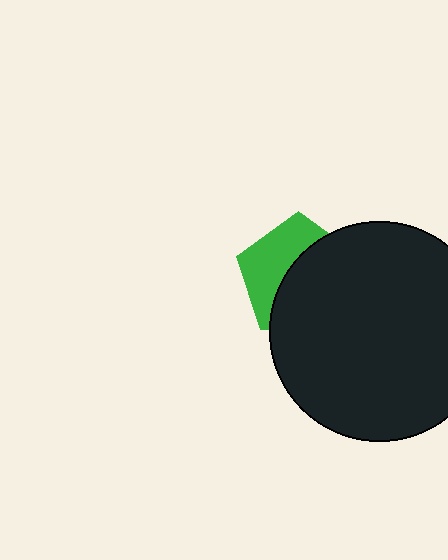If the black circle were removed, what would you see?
You would see the complete green pentagon.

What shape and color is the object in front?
The object in front is a black circle.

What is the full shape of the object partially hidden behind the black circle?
The partially hidden object is a green pentagon.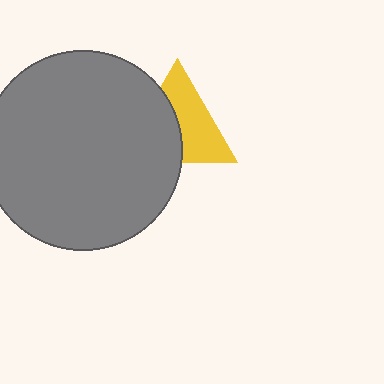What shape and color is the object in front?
The object in front is a gray circle.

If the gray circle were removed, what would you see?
You would see the complete yellow triangle.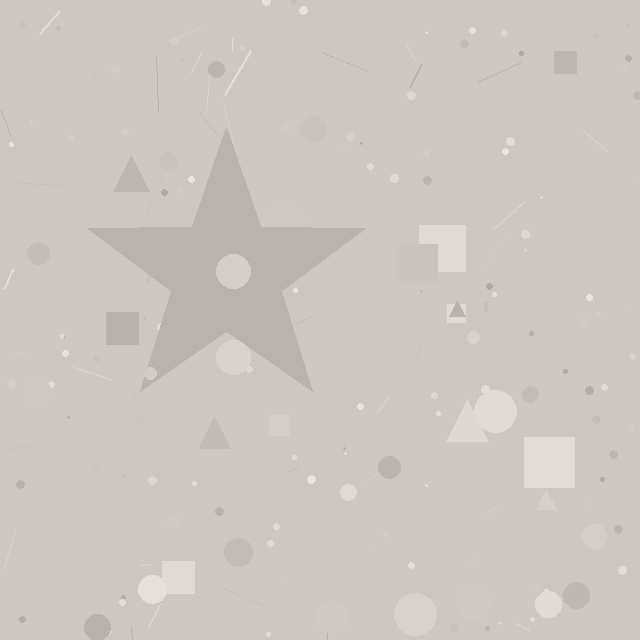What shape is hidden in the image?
A star is hidden in the image.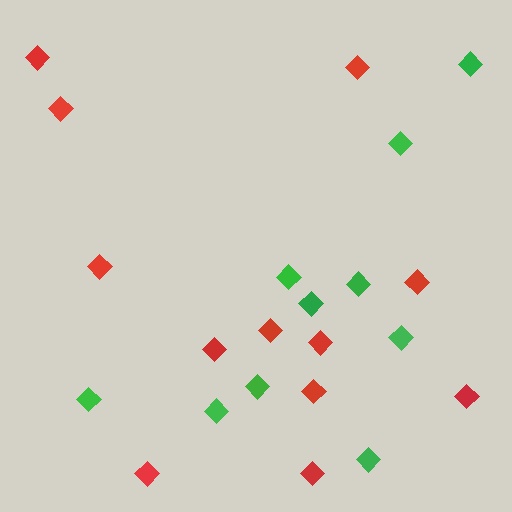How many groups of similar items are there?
There are 2 groups: one group of green diamonds (10) and one group of red diamonds (12).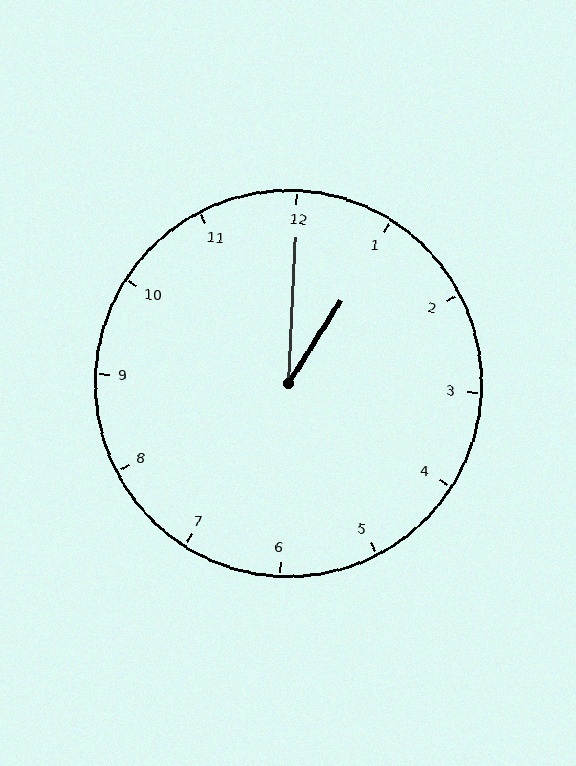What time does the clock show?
1:00.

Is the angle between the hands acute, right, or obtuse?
It is acute.